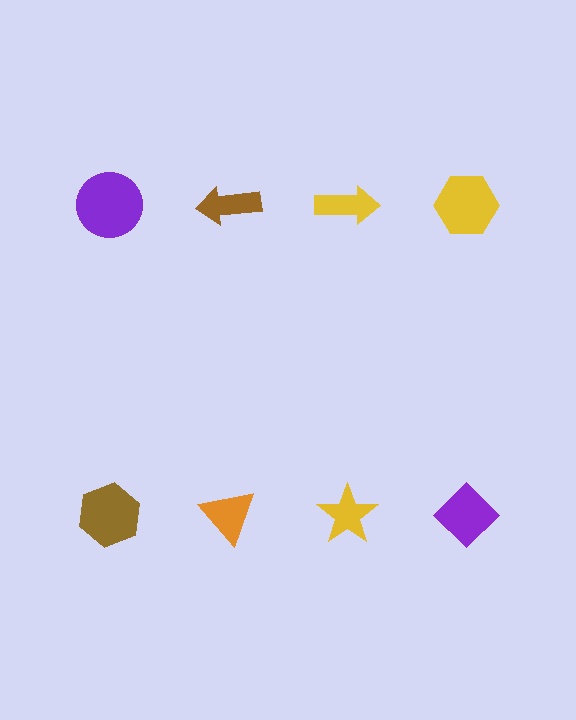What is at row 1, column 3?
A yellow arrow.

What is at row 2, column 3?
A yellow star.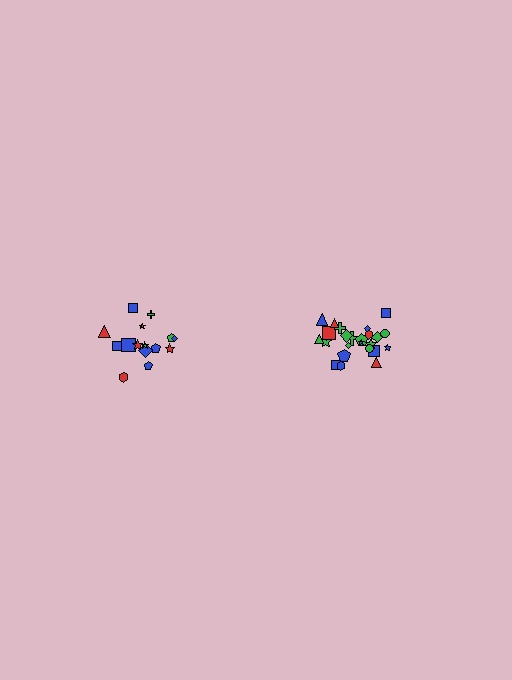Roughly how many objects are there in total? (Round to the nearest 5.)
Roughly 40 objects in total.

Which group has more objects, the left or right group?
The right group.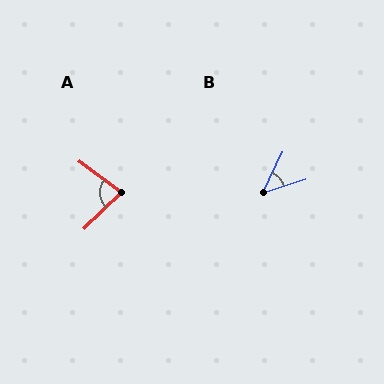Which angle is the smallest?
B, at approximately 47 degrees.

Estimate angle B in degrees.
Approximately 47 degrees.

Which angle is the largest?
A, at approximately 81 degrees.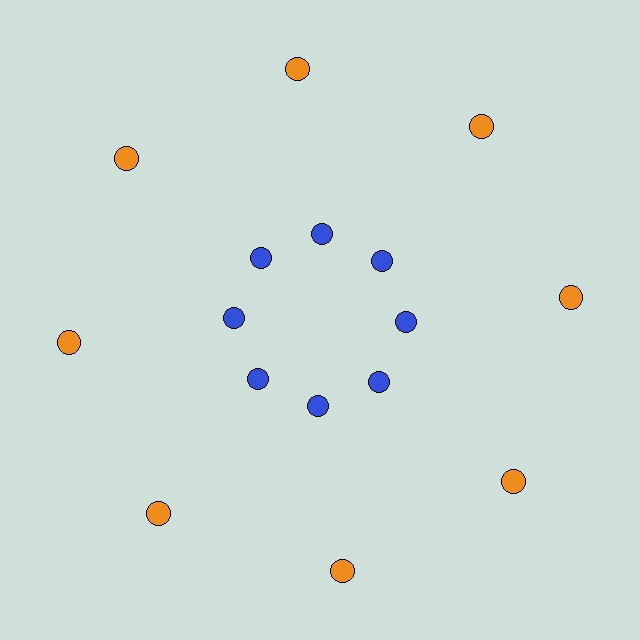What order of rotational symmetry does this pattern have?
This pattern has 8-fold rotational symmetry.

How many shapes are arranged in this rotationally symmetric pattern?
There are 16 shapes, arranged in 8 groups of 2.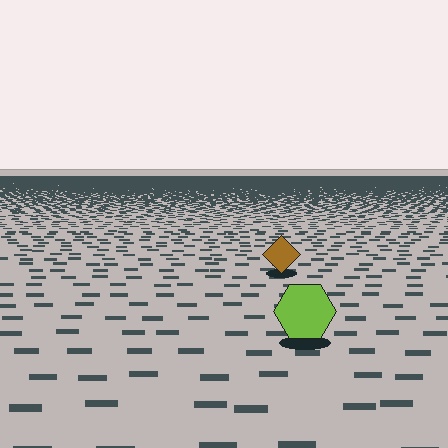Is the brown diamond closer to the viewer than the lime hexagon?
No. The lime hexagon is closer — you can tell from the texture gradient: the ground texture is coarser near it.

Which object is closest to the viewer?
The lime hexagon is closest. The texture marks near it are larger and more spread out.